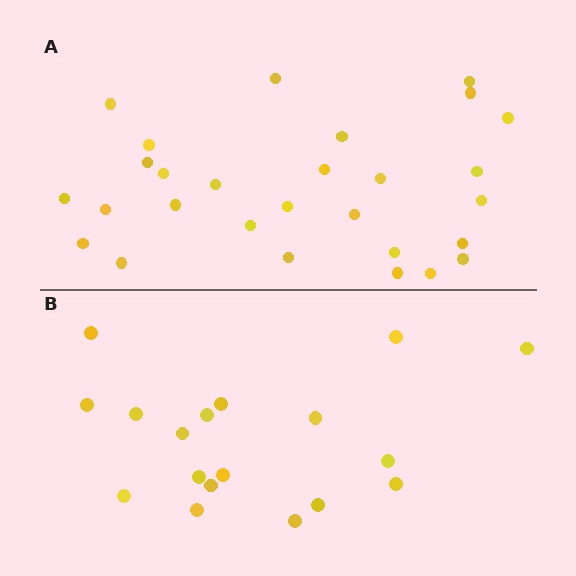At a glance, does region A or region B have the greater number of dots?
Region A (the top region) has more dots.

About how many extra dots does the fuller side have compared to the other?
Region A has roughly 10 or so more dots than region B.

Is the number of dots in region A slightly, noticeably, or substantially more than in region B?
Region A has substantially more. The ratio is roughly 1.6 to 1.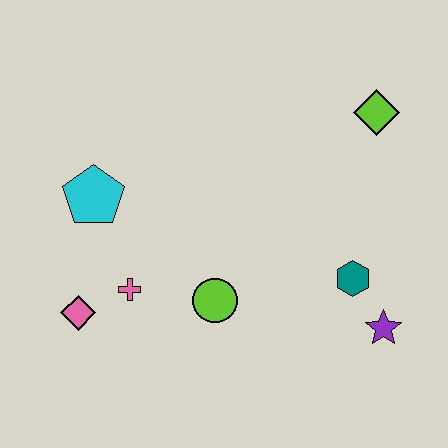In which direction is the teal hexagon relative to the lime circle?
The teal hexagon is to the right of the lime circle.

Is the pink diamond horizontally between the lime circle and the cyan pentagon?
No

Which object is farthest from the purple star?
The cyan pentagon is farthest from the purple star.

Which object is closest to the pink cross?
The pink diamond is closest to the pink cross.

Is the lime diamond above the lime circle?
Yes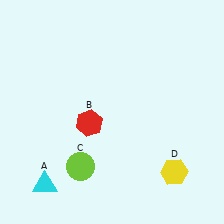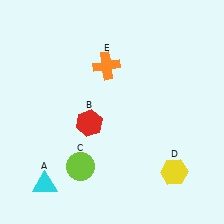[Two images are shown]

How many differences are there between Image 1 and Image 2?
There is 1 difference between the two images.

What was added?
An orange cross (E) was added in Image 2.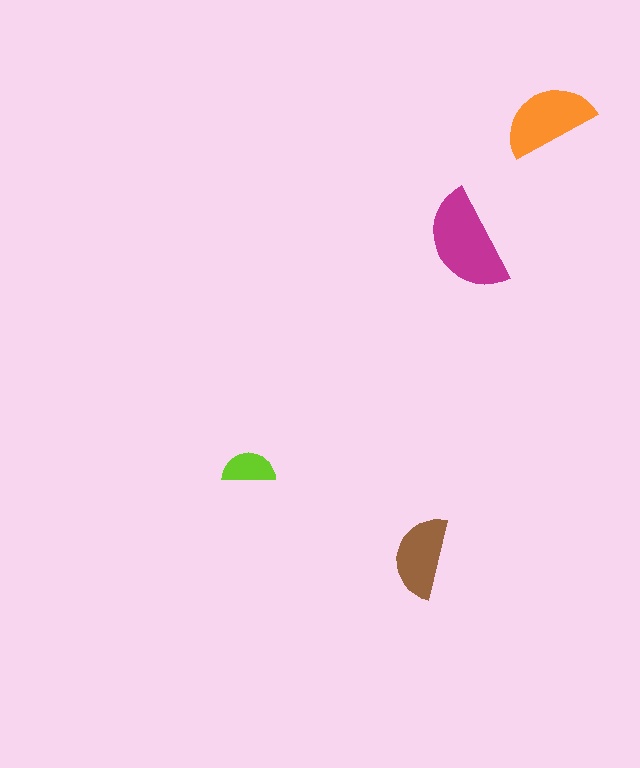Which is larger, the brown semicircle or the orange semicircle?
The orange one.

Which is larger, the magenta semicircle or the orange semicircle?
The magenta one.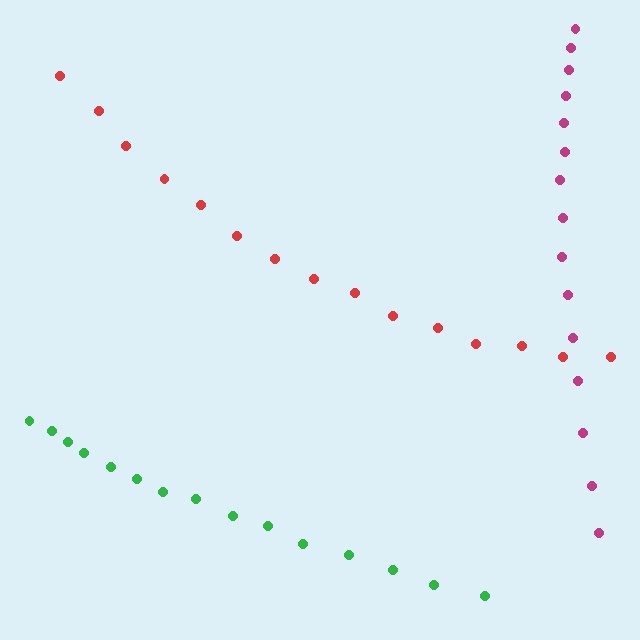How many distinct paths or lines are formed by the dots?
There are 3 distinct paths.